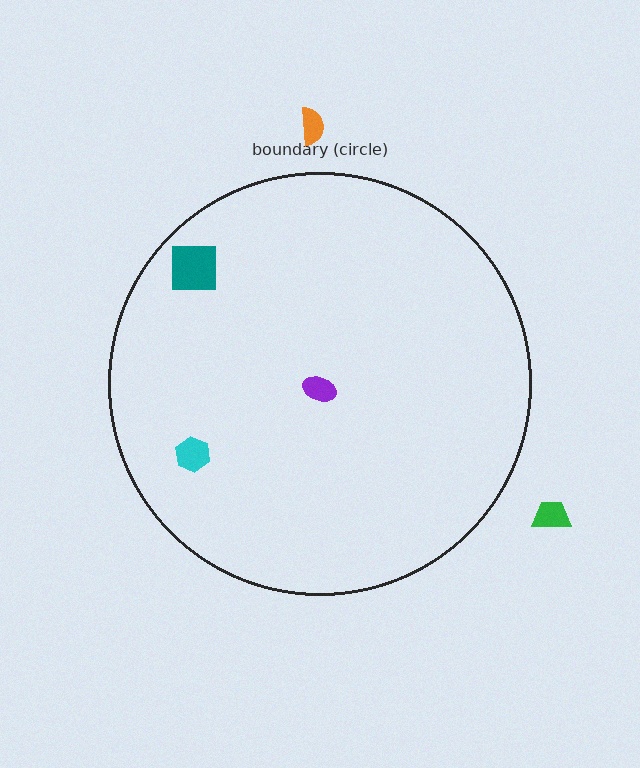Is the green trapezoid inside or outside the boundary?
Outside.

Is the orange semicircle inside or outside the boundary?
Outside.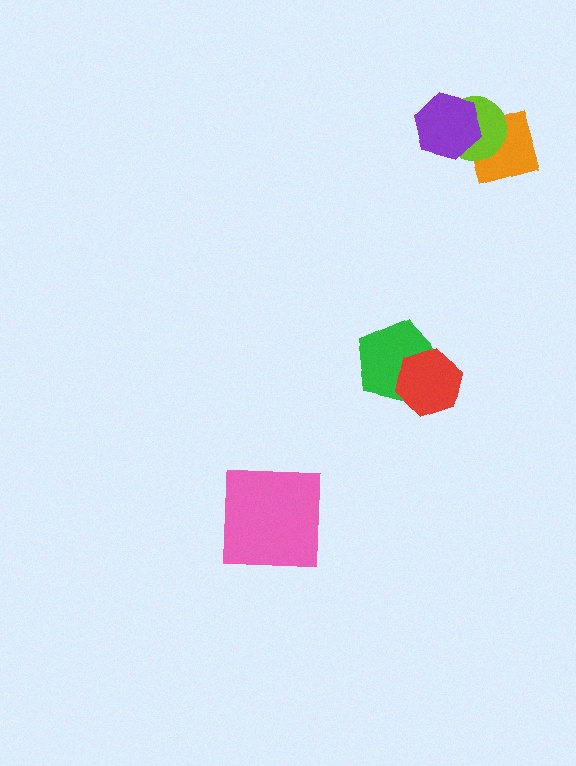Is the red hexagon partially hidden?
No, no other shape covers it.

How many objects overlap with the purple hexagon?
2 objects overlap with the purple hexagon.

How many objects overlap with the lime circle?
2 objects overlap with the lime circle.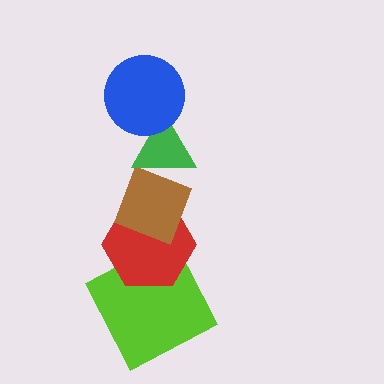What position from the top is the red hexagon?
The red hexagon is 4th from the top.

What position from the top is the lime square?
The lime square is 5th from the top.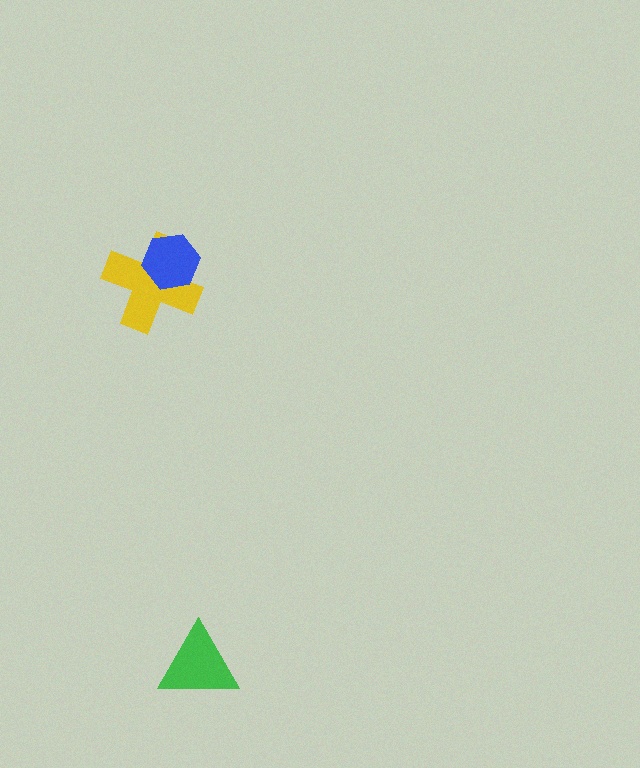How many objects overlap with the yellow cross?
1 object overlaps with the yellow cross.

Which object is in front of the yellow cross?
The blue hexagon is in front of the yellow cross.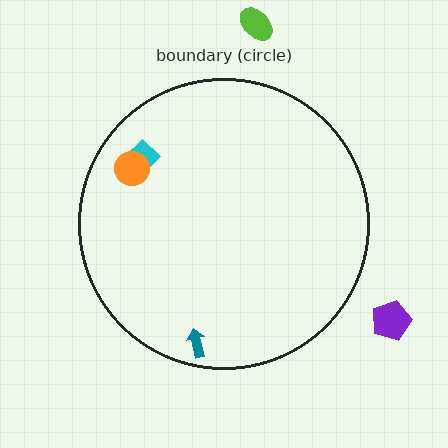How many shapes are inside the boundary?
3 inside, 2 outside.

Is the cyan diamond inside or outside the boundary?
Inside.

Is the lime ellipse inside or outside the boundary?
Outside.